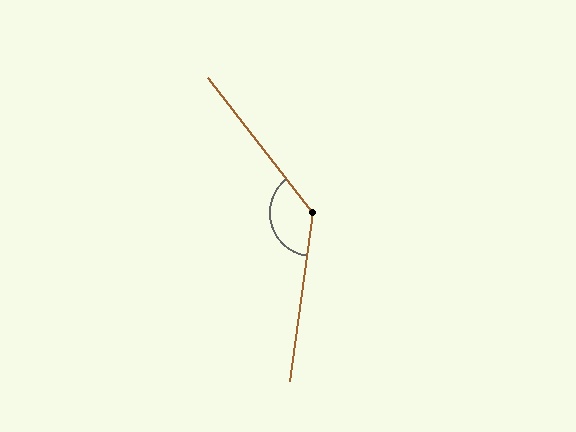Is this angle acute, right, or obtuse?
It is obtuse.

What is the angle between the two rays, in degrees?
Approximately 135 degrees.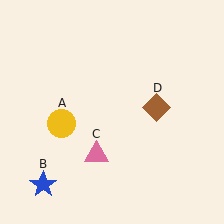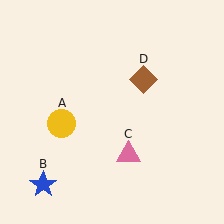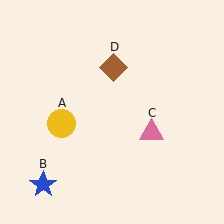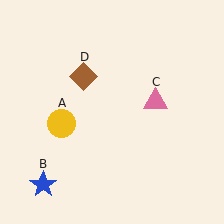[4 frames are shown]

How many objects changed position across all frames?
2 objects changed position: pink triangle (object C), brown diamond (object D).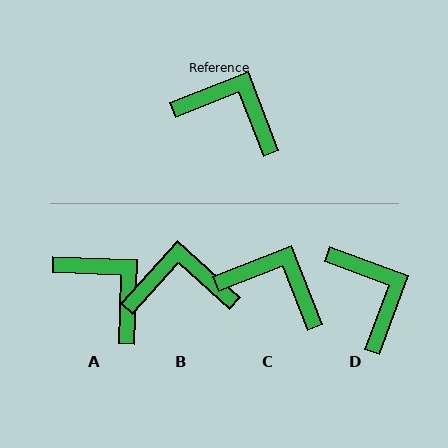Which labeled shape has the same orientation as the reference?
C.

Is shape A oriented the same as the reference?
No, it is off by about 23 degrees.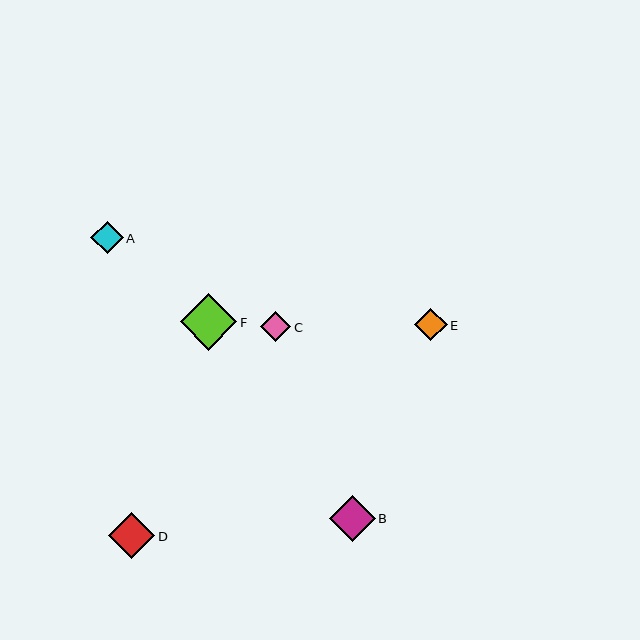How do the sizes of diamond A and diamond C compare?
Diamond A and diamond C are approximately the same size.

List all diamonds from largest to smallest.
From largest to smallest: F, D, B, E, A, C.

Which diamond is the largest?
Diamond F is the largest with a size of approximately 57 pixels.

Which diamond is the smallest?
Diamond C is the smallest with a size of approximately 30 pixels.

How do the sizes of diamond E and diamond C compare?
Diamond E and diamond C are approximately the same size.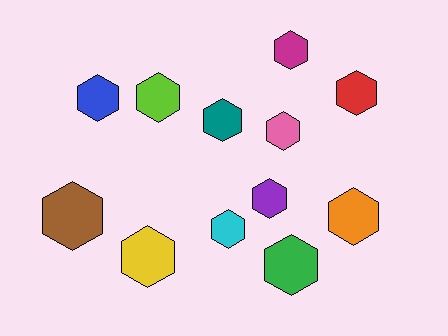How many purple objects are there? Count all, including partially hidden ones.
There is 1 purple object.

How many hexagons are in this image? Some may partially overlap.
There are 12 hexagons.